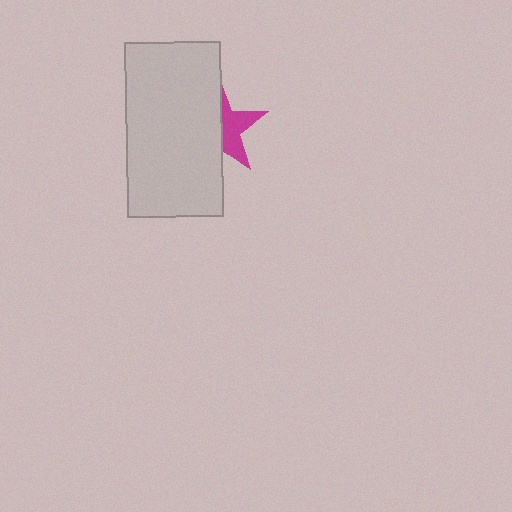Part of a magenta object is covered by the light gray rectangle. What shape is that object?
It is a star.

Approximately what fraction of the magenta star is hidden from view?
Roughly 57% of the magenta star is hidden behind the light gray rectangle.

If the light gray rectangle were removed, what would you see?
You would see the complete magenta star.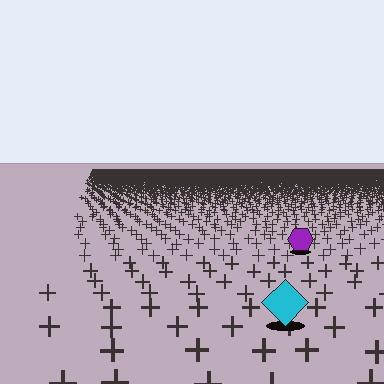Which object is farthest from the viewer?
The purple hexagon is farthest from the viewer. It appears smaller and the ground texture around it is denser.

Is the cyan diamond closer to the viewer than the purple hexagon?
Yes. The cyan diamond is closer — you can tell from the texture gradient: the ground texture is coarser near it.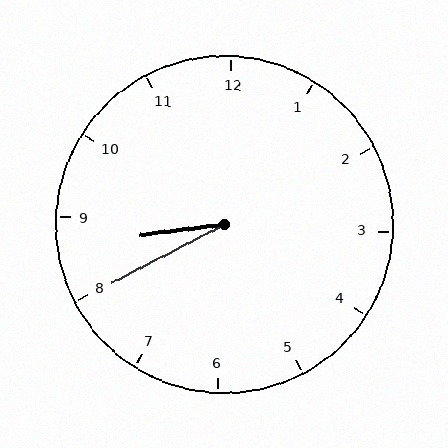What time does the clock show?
8:40.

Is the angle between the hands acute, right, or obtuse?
It is acute.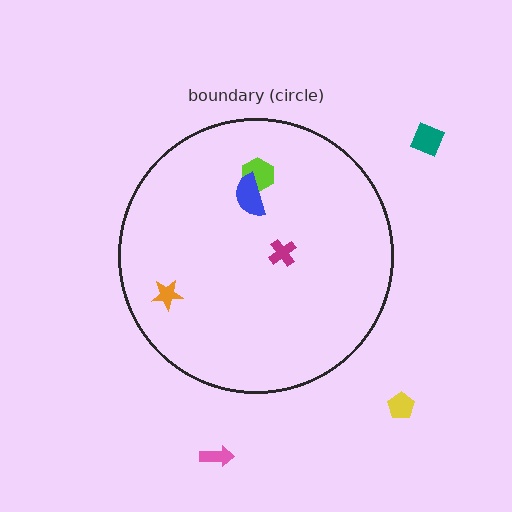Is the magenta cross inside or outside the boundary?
Inside.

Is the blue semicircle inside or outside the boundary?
Inside.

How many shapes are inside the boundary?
4 inside, 3 outside.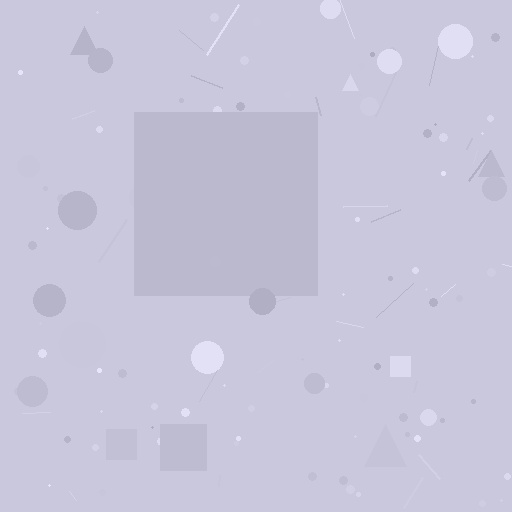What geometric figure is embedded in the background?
A square is embedded in the background.